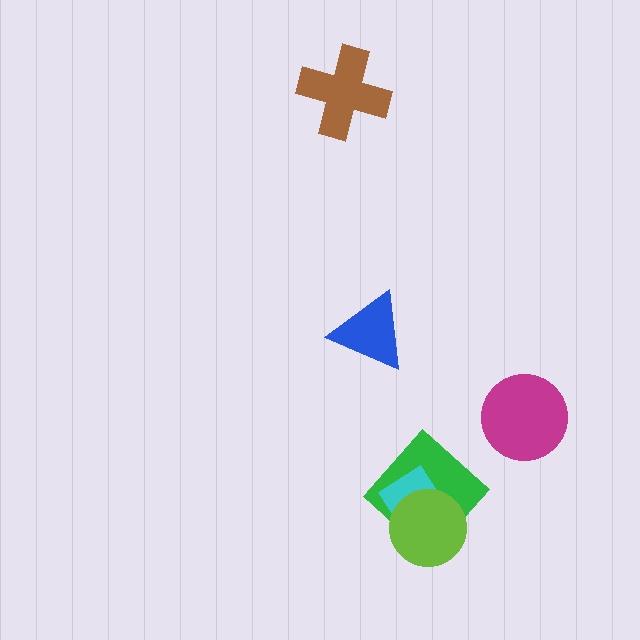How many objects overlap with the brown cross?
0 objects overlap with the brown cross.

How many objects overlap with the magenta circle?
0 objects overlap with the magenta circle.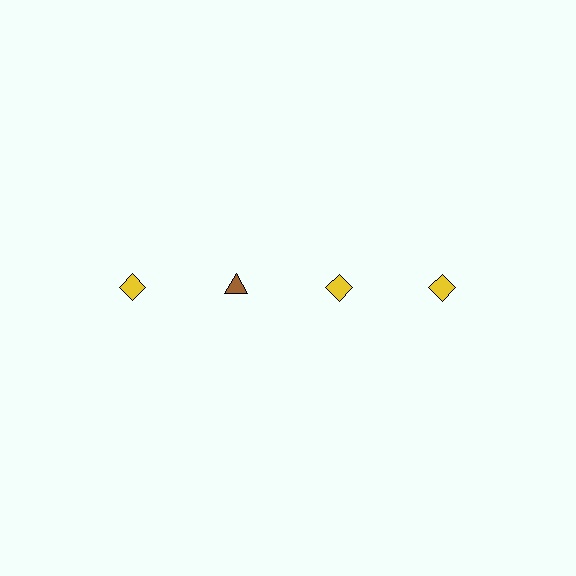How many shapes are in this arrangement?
There are 4 shapes arranged in a grid pattern.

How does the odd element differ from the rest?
It differs in both color (brown instead of yellow) and shape (triangle instead of diamond).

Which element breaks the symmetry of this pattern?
The brown triangle in the top row, second from left column breaks the symmetry. All other shapes are yellow diamonds.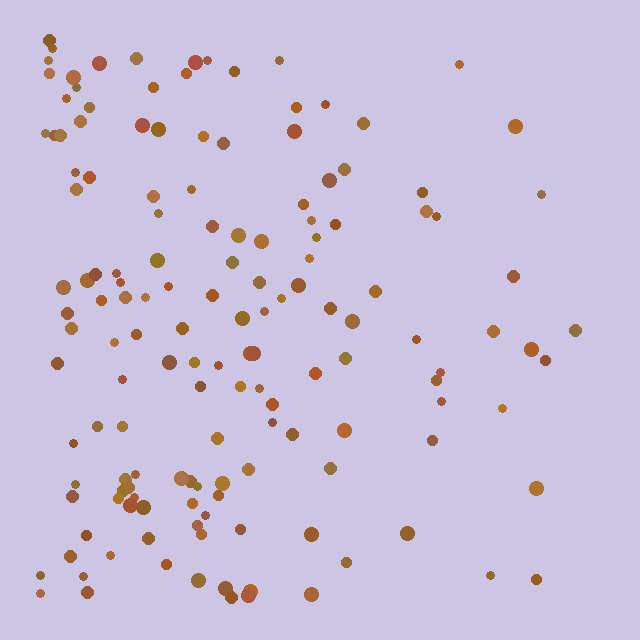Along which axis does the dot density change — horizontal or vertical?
Horizontal.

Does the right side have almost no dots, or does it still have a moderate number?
Still a moderate number, just noticeably fewer than the left.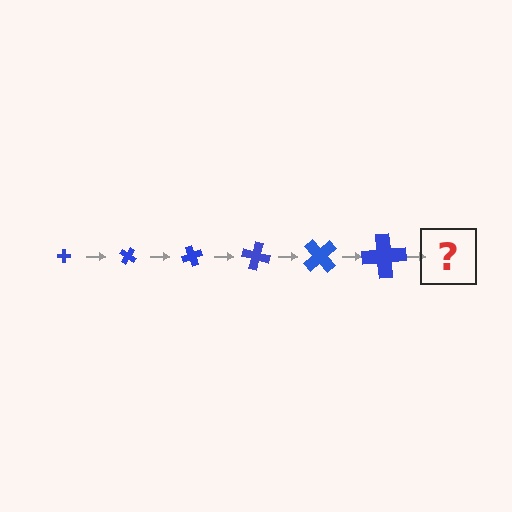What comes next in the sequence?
The next element should be a cross, larger than the previous one and rotated 210 degrees from the start.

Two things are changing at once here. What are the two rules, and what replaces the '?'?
The two rules are that the cross grows larger each step and it rotates 35 degrees each step. The '?' should be a cross, larger than the previous one and rotated 210 degrees from the start.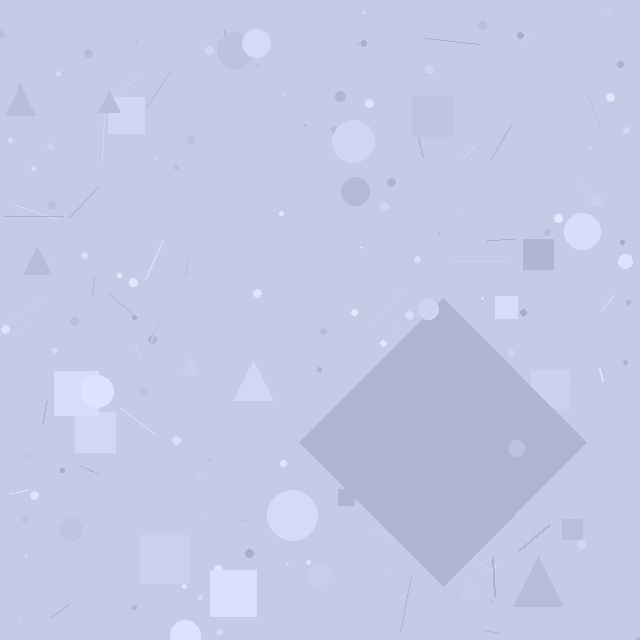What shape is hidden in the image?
A diamond is hidden in the image.